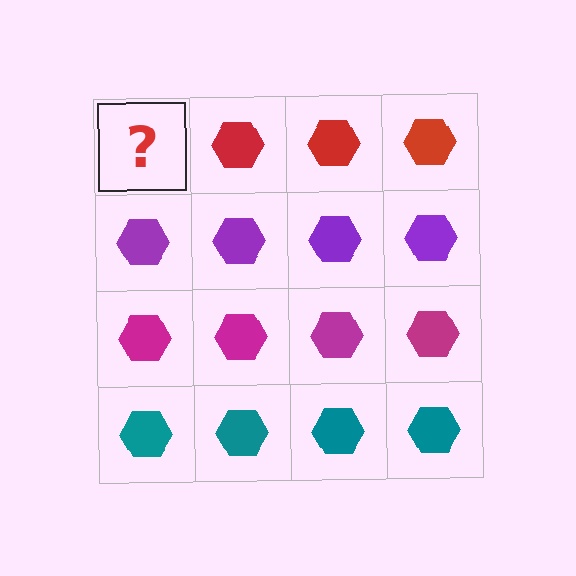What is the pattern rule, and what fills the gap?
The rule is that each row has a consistent color. The gap should be filled with a red hexagon.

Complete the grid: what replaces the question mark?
The question mark should be replaced with a red hexagon.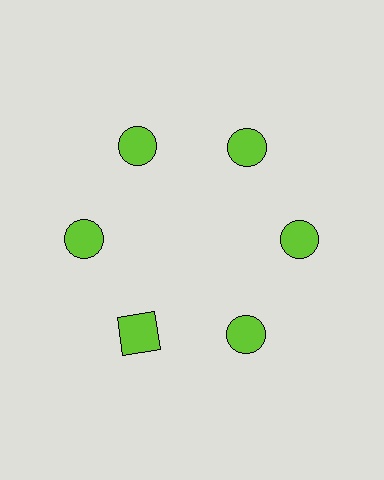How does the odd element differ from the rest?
It has a different shape: square instead of circle.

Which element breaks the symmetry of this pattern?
The lime square at roughly the 7 o'clock position breaks the symmetry. All other shapes are lime circles.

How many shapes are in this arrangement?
There are 6 shapes arranged in a ring pattern.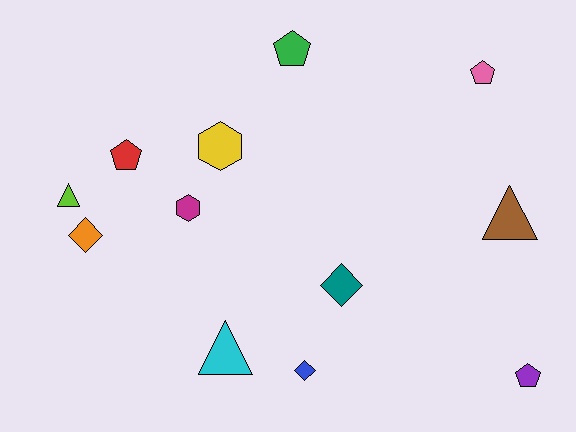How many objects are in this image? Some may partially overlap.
There are 12 objects.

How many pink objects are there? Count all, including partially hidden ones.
There is 1 pink object.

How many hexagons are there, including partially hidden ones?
There are 2 hexagons.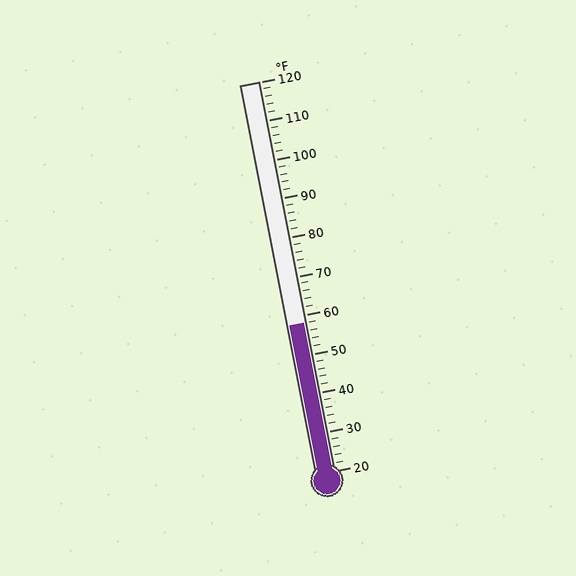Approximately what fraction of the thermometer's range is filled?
The thermometer is filled to approximately 40% of its range.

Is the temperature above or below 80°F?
The temperature is below 80°F.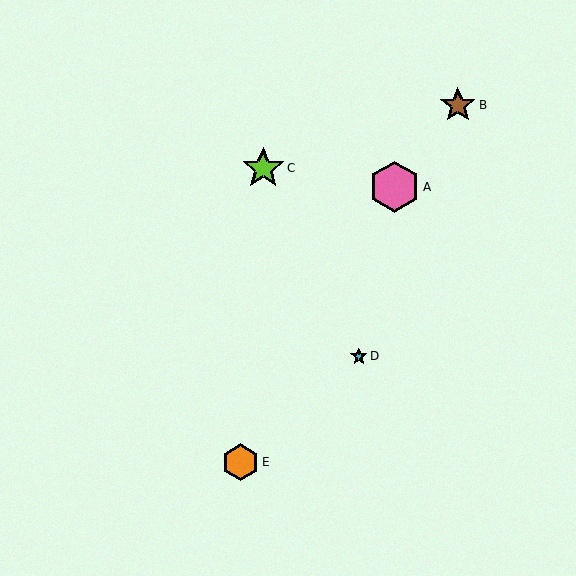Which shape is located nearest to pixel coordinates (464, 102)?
The brown star (labeled B) at (458, 105) is nearest to that location.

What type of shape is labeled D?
Shape D is a cyan star.